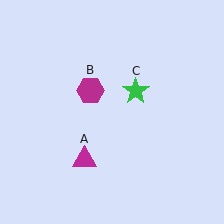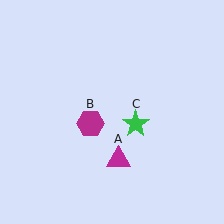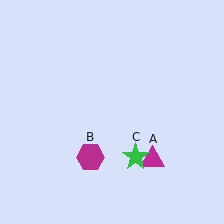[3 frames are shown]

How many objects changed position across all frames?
3 objects changed position: magenta triangle (object A), magenta hexagon (object B), green star (object C).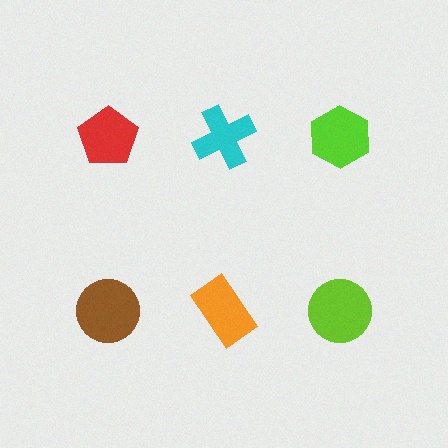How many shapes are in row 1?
3 shapes.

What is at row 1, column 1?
A red pentagon.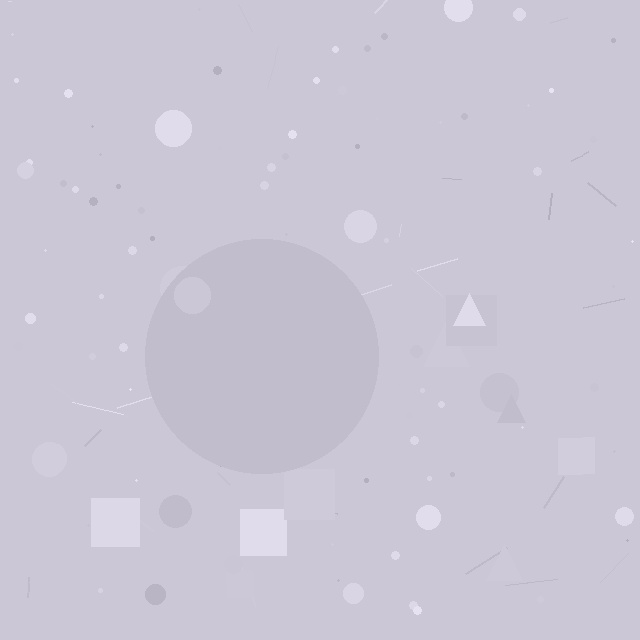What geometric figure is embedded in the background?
A circle is embedded in the background.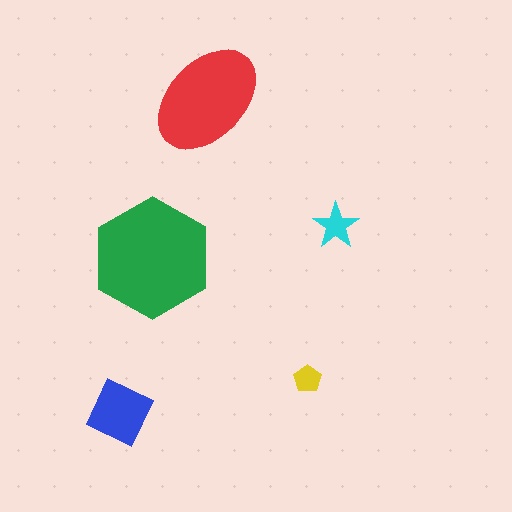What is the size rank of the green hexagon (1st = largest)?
1st.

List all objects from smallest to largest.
The yellow pentagon, the cyan star, the blue diamond, the red ellipse, the green hexagon.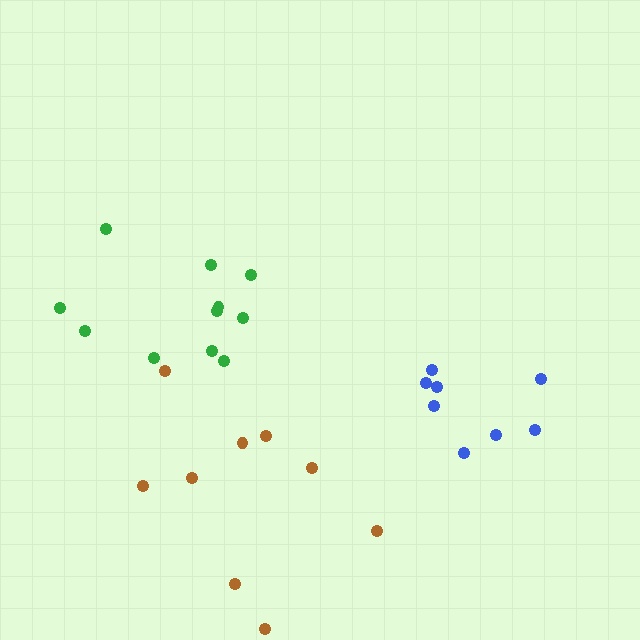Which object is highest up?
The green cluster is topmost.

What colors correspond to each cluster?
The clusters are colored: green, brown, blue.